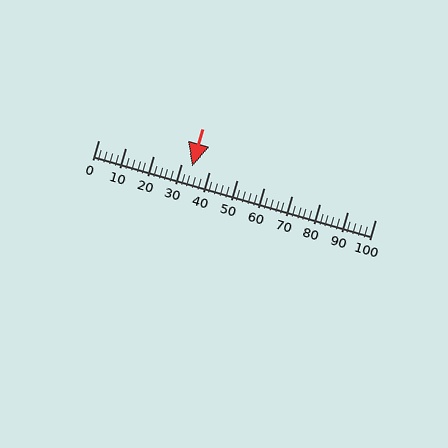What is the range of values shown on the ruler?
The ruler shows values from 0 to 100.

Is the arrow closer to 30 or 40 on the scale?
The arrow is closer to 30.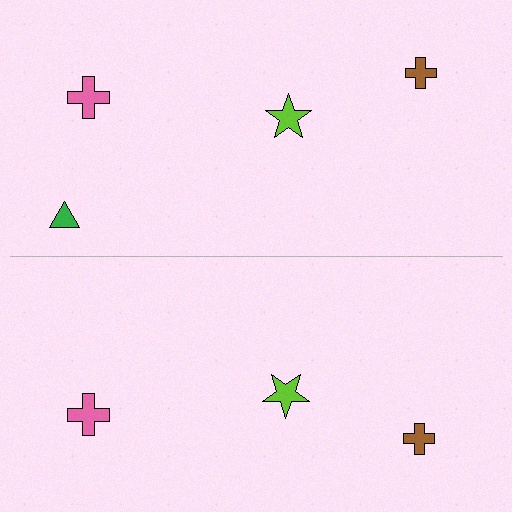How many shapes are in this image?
There are 7 shapes in this image.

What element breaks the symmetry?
A green triangle is missing from the bottom side.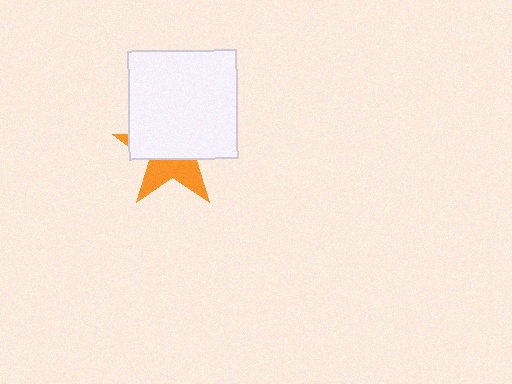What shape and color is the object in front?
The object in front is a white square.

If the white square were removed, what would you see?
You would see the complete orange star.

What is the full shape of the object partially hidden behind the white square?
The partially hidden object is an orange star.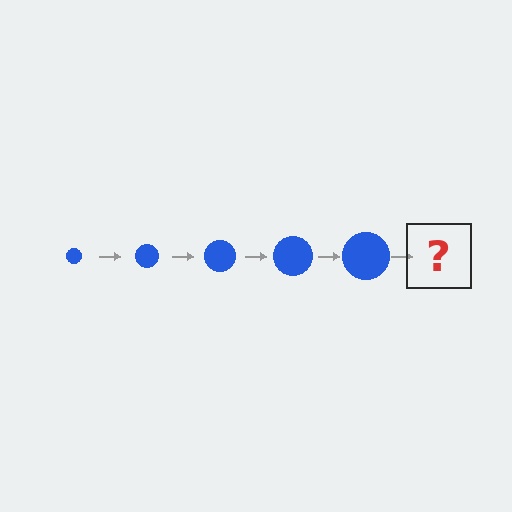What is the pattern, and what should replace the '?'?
The pattern is that the circle gets progressively larger each step. The '?' should be a blue circle, larger than the previous one.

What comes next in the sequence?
The next element should be a blue circle, larger than the previous one.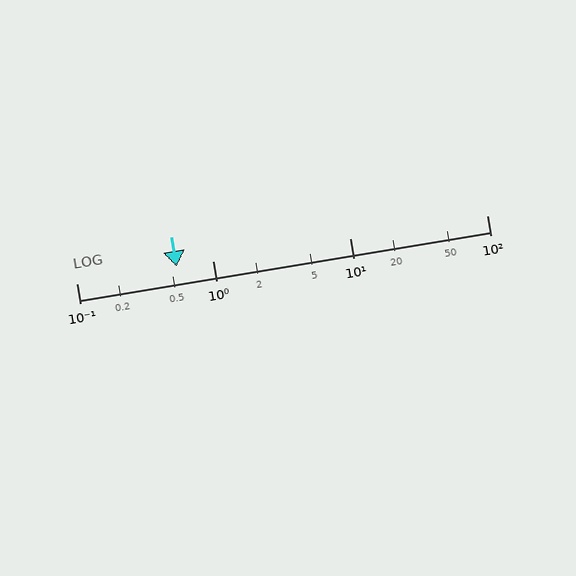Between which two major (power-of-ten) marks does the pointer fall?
The pointer is between 0.1 and 1.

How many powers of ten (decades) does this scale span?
The scale spans 3 decades, from 0.1 to 100.